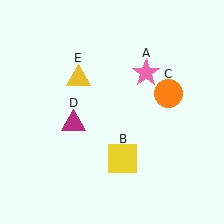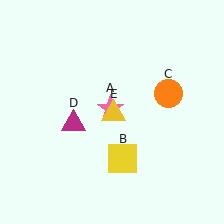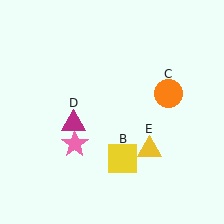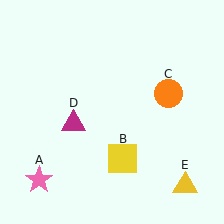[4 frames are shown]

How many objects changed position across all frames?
2 objects changed position: pink star (object A), yellow triangle (object E).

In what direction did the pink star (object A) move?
The pink star (object A) moved down and to the left.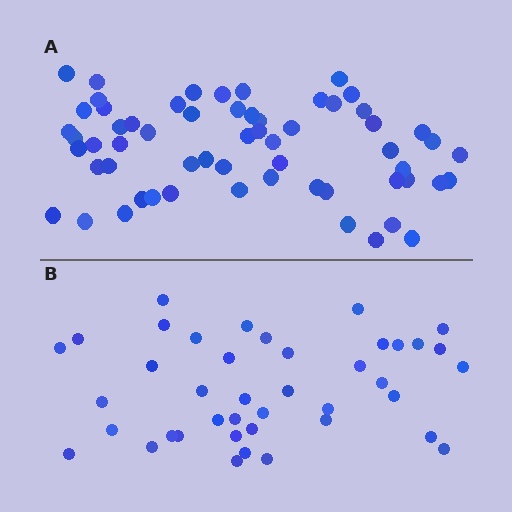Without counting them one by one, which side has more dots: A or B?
Region A (the top region) has more dots.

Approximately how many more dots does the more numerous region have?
Region A has approximately 20 more dots than region B.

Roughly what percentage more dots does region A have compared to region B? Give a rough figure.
About 45% more.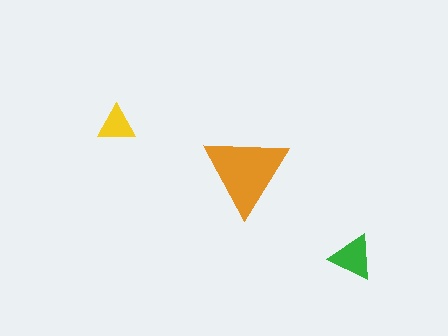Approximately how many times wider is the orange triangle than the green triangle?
About 2 times wider.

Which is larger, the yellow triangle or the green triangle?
The green one.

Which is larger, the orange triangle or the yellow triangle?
The orange one.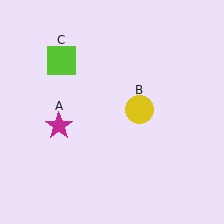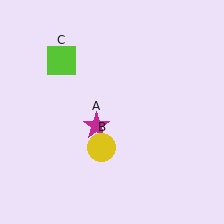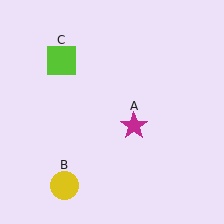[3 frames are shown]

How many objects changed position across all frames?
2 objects changed position: magenta star (object A), yellow circle (object B).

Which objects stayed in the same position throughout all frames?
Lime square (object C) remained stationary.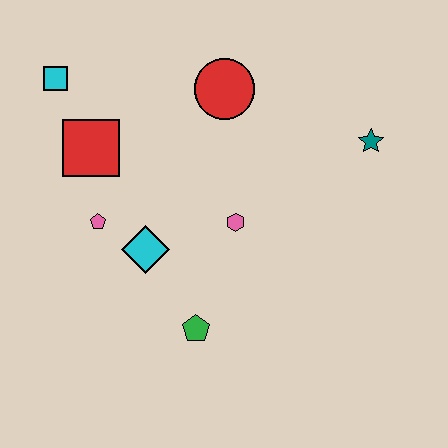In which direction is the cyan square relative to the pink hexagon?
The cyan square is to the left of the pink hexagon.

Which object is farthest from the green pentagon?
The cyan square is farthest from the green pentagon.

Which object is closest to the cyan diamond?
The pink pentagon is closest to the cyan diamond.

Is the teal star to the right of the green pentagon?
Yes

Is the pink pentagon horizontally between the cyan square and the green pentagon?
Yes